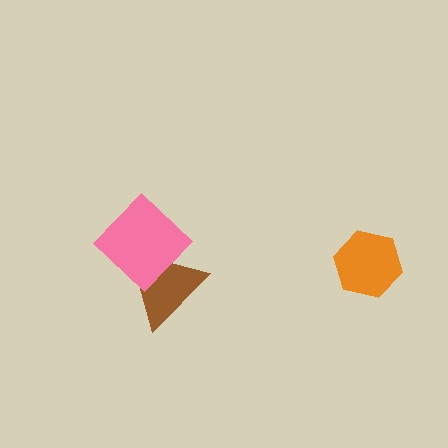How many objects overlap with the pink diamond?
1 object overlaps with the pink diamond.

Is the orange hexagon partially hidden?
No, no other shape covers it.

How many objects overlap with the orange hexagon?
0 objects overlap with the orange hexagon.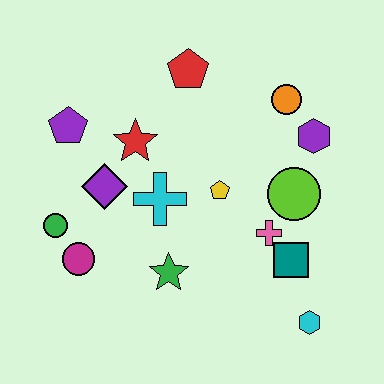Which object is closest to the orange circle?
The purple hexagon is closest to the orange circle.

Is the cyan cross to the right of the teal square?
No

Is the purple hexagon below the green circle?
No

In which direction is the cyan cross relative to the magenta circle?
The cyan cross is to the right of the magenta circle.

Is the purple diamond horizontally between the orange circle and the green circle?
Yes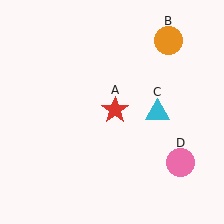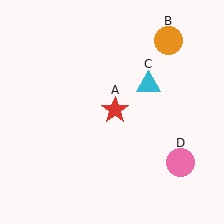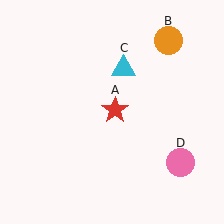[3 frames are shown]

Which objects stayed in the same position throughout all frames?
Red star (object A) and orange circle (object B) and pink circle (object D) remained stationary.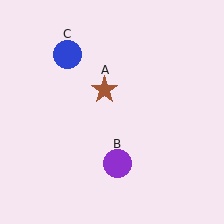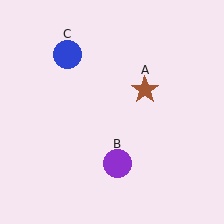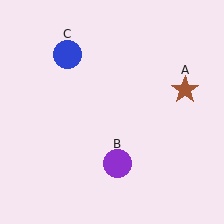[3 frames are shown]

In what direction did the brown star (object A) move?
The brown star (object A) moved right.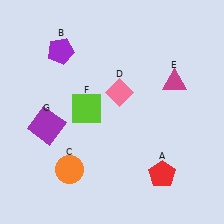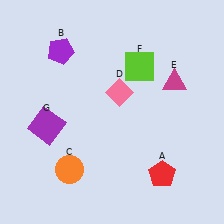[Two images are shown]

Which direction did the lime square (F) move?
The lime square (F) moved right.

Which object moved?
The lime square (F) moved right.